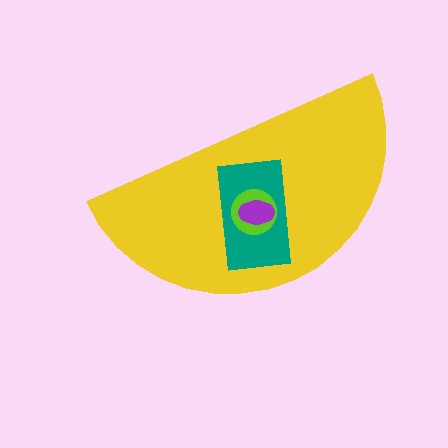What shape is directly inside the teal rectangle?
The lime circle.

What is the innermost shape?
The purple ellipse.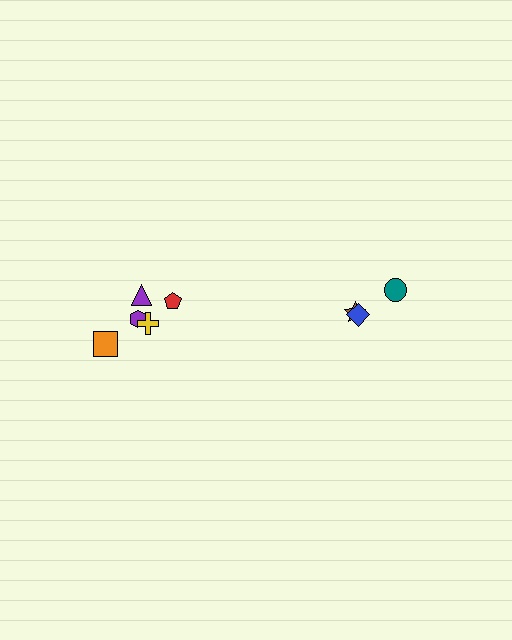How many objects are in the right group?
There are 3 objects.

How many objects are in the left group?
There are 5 objects.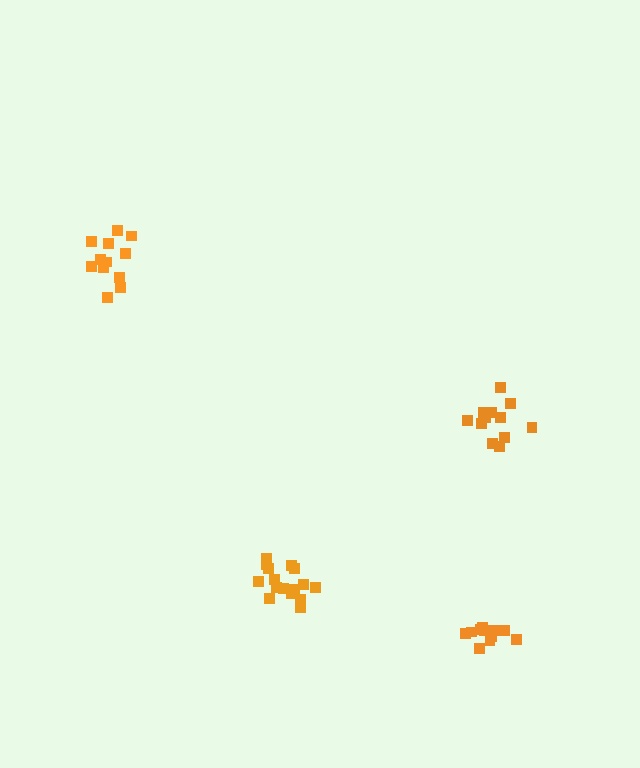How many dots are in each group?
Group 1: 12 dots, Group 2: 11 dots, Group 3: 12 dots, Group 4: 16 dots (51 total).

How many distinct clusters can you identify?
There are 4 distinct clusters.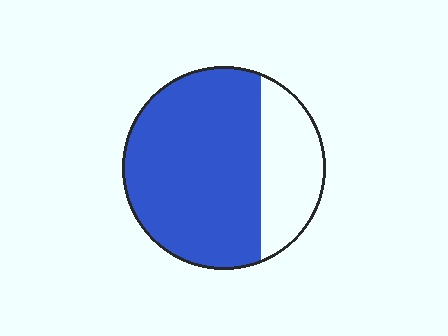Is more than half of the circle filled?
Yes.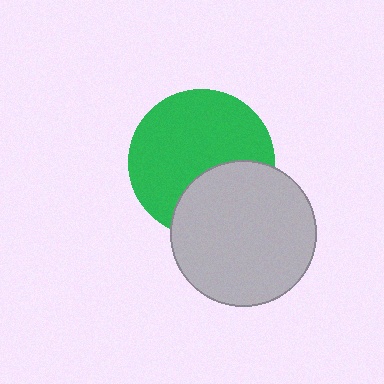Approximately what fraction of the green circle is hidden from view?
Roughly 32% of the green circle is hidden behind the light gray circle.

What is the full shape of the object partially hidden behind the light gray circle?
The partially hidden object is a green circle.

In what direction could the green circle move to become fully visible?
The green circle could move up. That would shift it out from behind the light gray circle entirely.